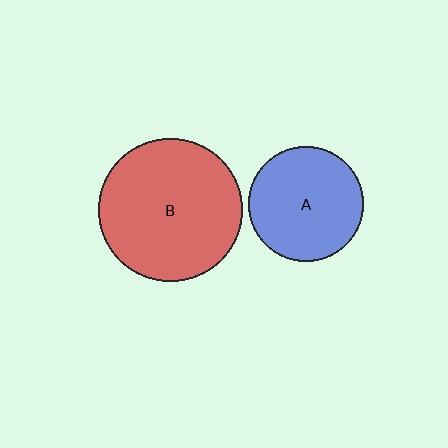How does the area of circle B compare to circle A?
Approximately 1.6 times.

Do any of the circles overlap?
No, none of the circles overlap.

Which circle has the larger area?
Circle B (red).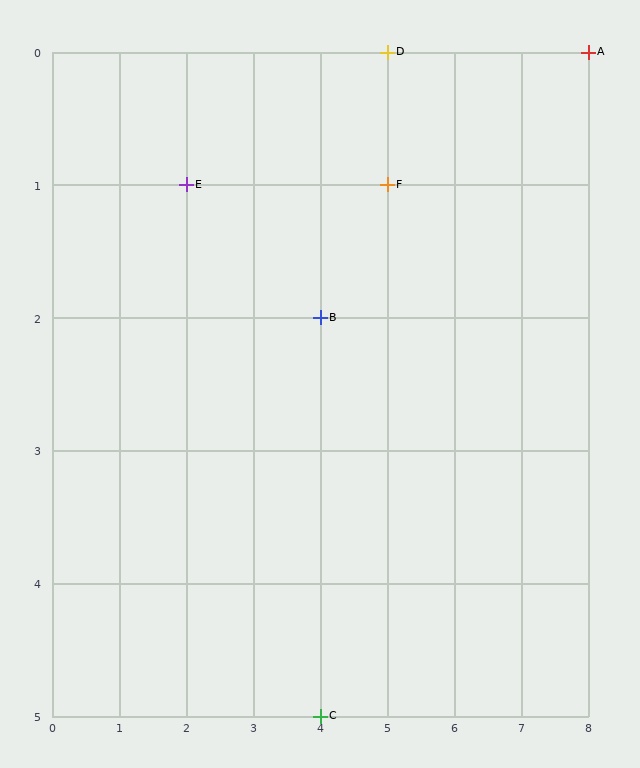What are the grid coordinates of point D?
Point D is at grid coordinates (5, 0).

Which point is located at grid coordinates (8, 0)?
Point A is at (8, 0).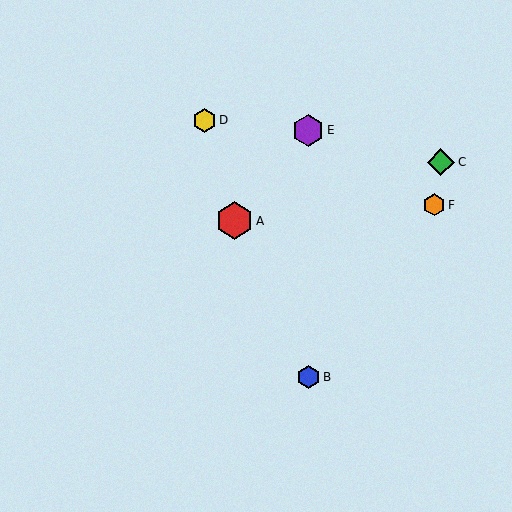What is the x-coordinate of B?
Object B is at x≈308.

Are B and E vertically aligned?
Yes, both are at x≈308.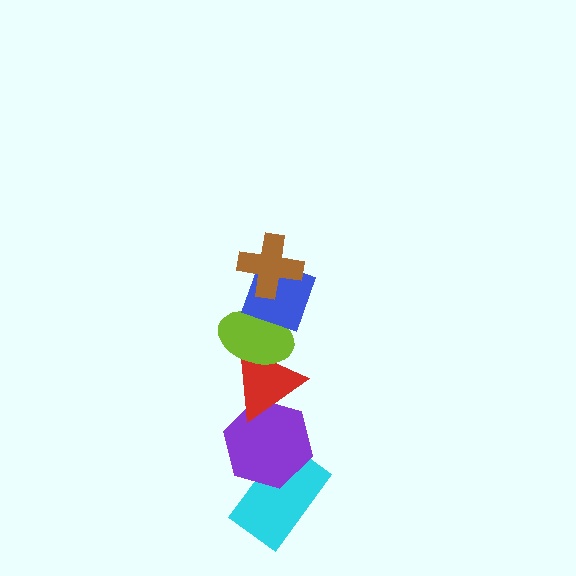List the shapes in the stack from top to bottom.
From top to bottom: the brown cross, the blue diamond, the lime ellipse, the red triangle, the purple hexagon, the cyan rectangle.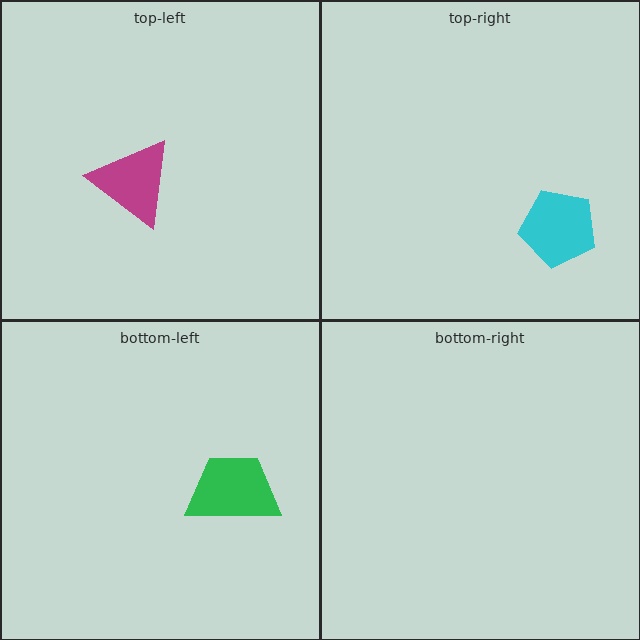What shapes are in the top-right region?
The cyan pentagon.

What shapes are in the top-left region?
The magenta triangle.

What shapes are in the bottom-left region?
The green trapezoid.